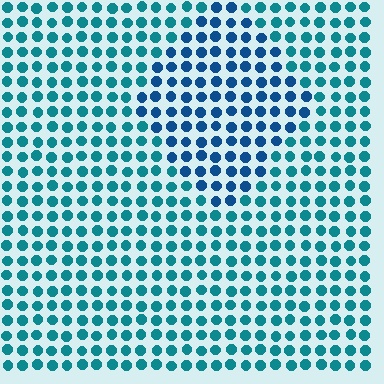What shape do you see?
I see a diamond.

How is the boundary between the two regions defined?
The boundary is defined purely by a slight shift in hue (about 27 degrees). Spacing, size, and orientation are identical on both sides.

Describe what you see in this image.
The image is filled with small teal elements in a uniform arrangement. A diamond-shaped region is visible where the elements are tinted to a slightly different hue, forming a subtle color boundary.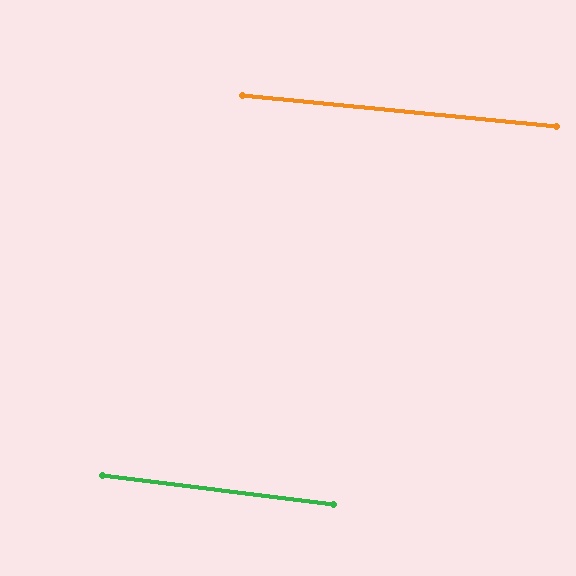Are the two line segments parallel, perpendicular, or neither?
Parallel — their directions differ by only 1.6°.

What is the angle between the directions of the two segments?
Approximately 2 degrees.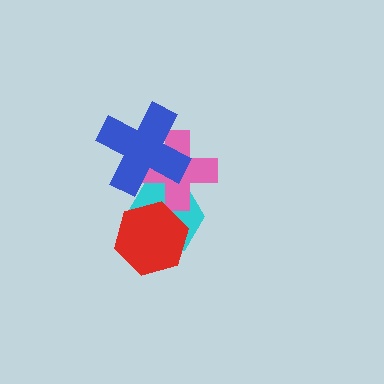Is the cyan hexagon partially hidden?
Yes, it is partially covered by another shape.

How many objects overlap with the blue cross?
2 objects overlap with the blue cross.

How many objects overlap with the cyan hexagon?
3 objects overlap with the cyan hexagon.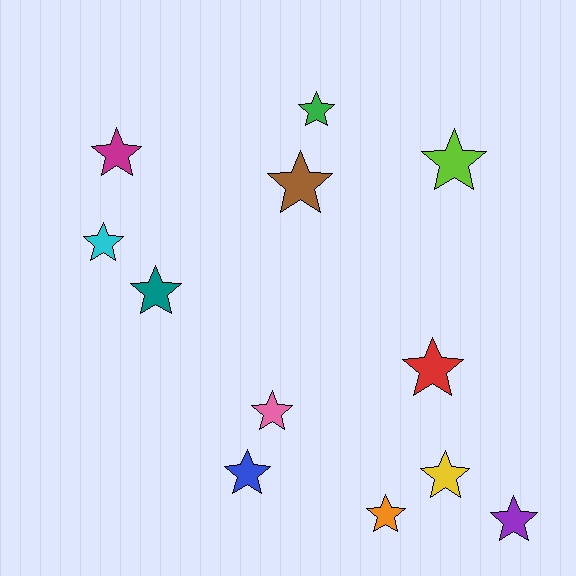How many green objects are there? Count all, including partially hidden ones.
There is 1 green object.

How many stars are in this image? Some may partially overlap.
There are 12 stars.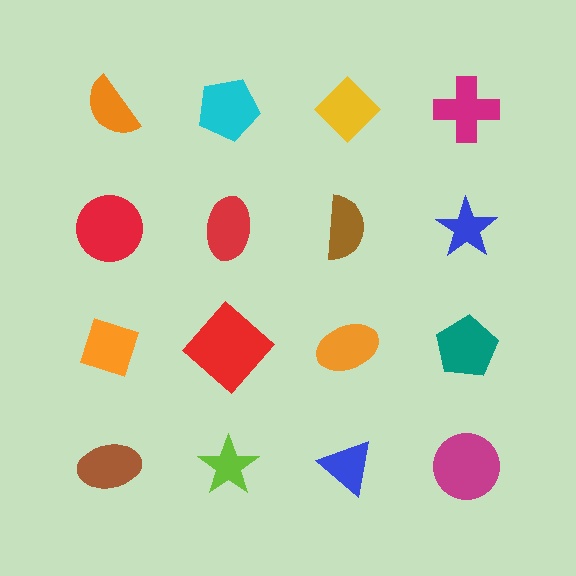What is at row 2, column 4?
A blue star.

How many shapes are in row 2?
4 shapes.